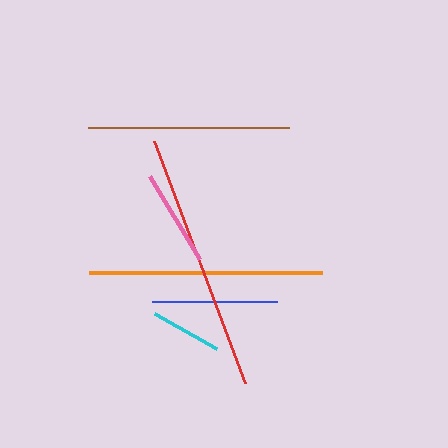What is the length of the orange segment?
The orange segment is approximately 232 pixels long.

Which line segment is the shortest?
The cyan line is the shortest at approximately 71 pixels.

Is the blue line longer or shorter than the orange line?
The orange line is longer than the blue line.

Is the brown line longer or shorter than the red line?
The red line is longer than the brown line.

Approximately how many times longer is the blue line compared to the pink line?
The blue line is approximately 1.3 times the length of the pink line.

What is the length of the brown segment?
The brown segment is approximately 201 pixels long.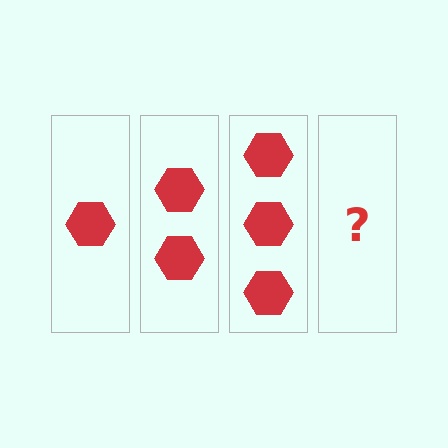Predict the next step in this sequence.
The next step is 4 hexagons.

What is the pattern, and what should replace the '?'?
The pattern is that each step adds one more hexagon. The '?' should be 4 hexagons.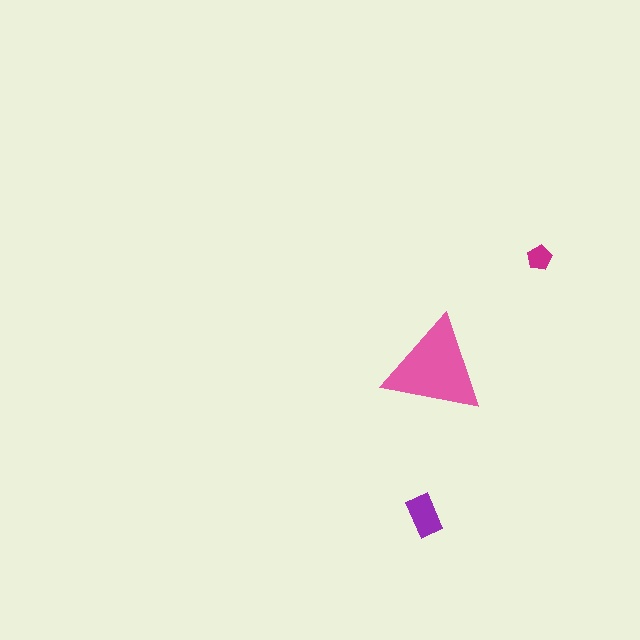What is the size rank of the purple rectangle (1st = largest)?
2nd.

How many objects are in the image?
There are 3 objects in the image.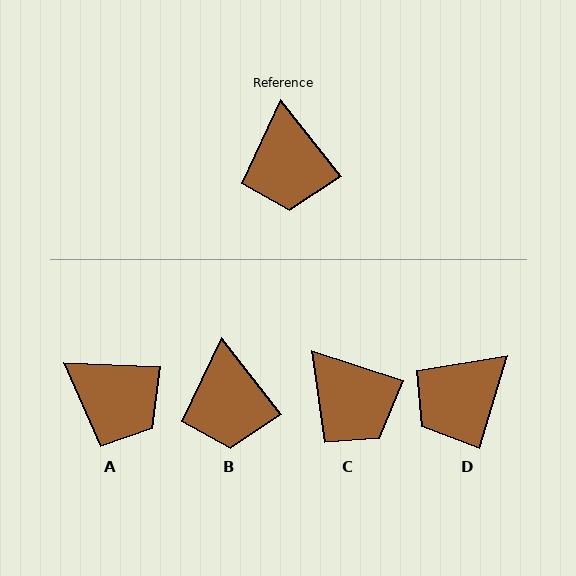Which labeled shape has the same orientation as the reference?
B.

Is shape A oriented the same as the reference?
No, it is off by about 49 degrees.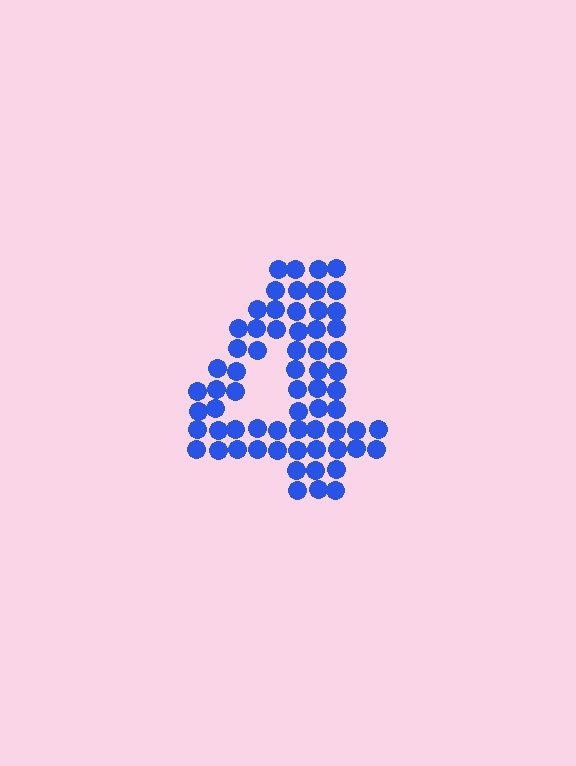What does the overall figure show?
The overall figure shows the digit 4.